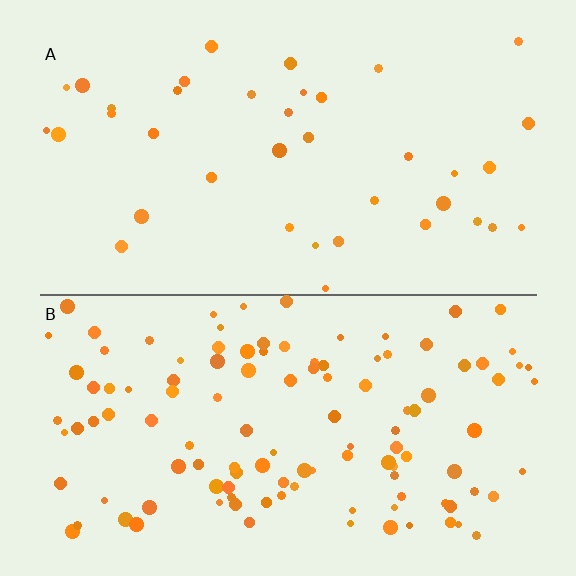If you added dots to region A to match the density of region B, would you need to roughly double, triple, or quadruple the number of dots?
Approximately triple.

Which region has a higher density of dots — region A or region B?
B (the bottom).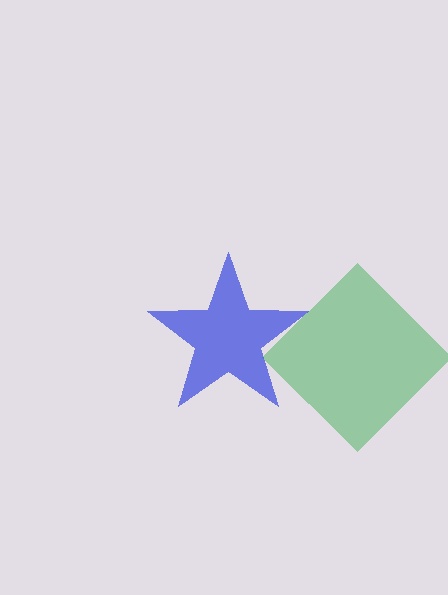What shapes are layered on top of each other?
The layered shapes are: a green diamond, a blue star.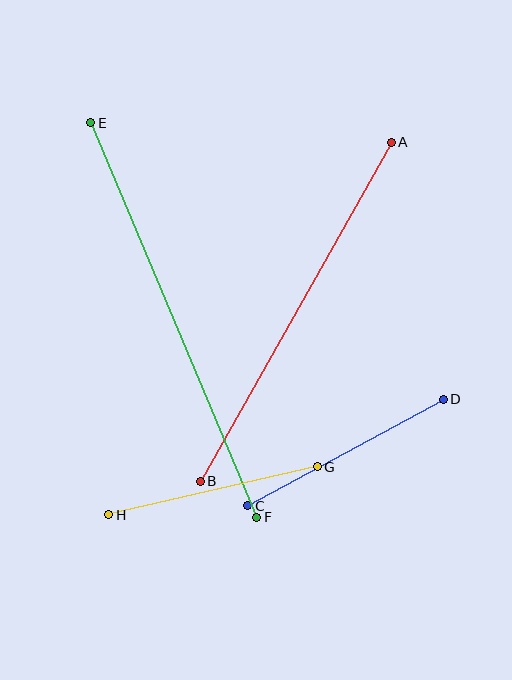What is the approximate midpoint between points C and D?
The midpoint is at approximately (346, 453) pixels.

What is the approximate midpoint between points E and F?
The midpoint is at approximately (174, 320) pixels.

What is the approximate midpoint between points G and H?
The midpoint is at approximately (213, 491) pixels.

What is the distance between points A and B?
The distance is approximately 389 pixels.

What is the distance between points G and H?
The distance is approximately 214 pixels.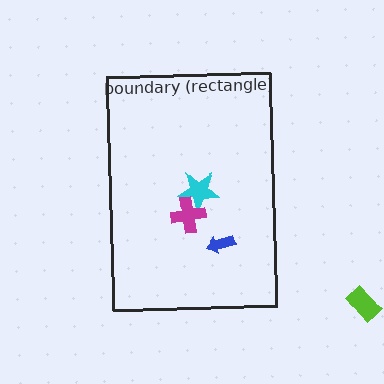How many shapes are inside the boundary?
3 inside, 1 outside.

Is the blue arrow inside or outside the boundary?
Inside.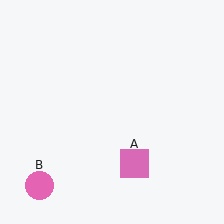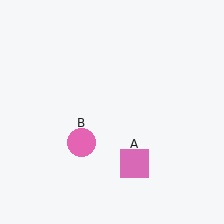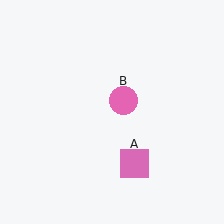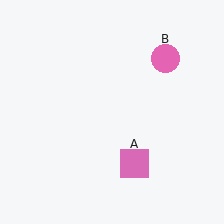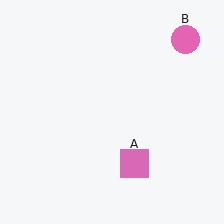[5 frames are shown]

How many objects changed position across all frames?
1 object changed position: pink circle (object B).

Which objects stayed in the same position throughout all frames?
Pink square (object A) remained stationary.